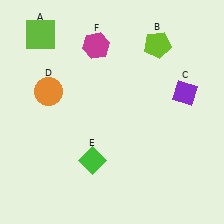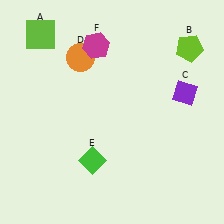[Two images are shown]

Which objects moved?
The objects that moved are: the lime pentagon (B), the orange circle (D).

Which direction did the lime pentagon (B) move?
The lime pentagon (B) moved right.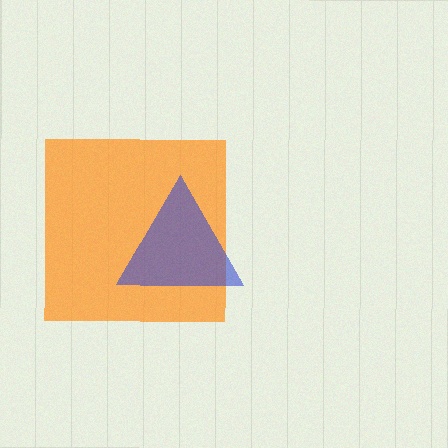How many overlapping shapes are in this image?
There are 2 overlapping shapes in the image.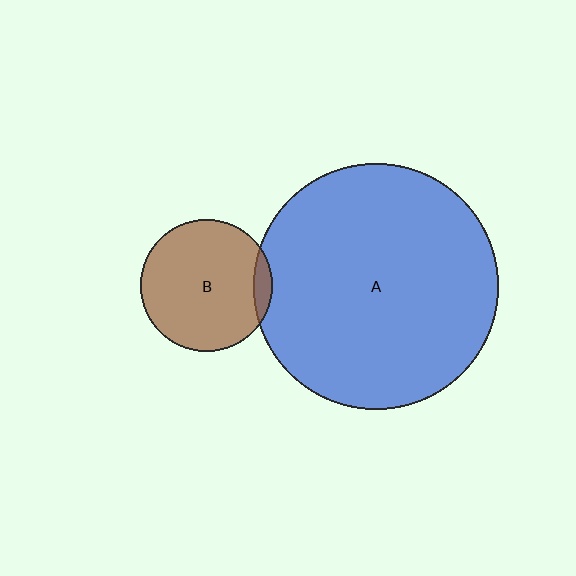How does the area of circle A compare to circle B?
Approximately 3.4 times.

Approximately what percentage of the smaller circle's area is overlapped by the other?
Approximately 10%.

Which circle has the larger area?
Circle A (blue).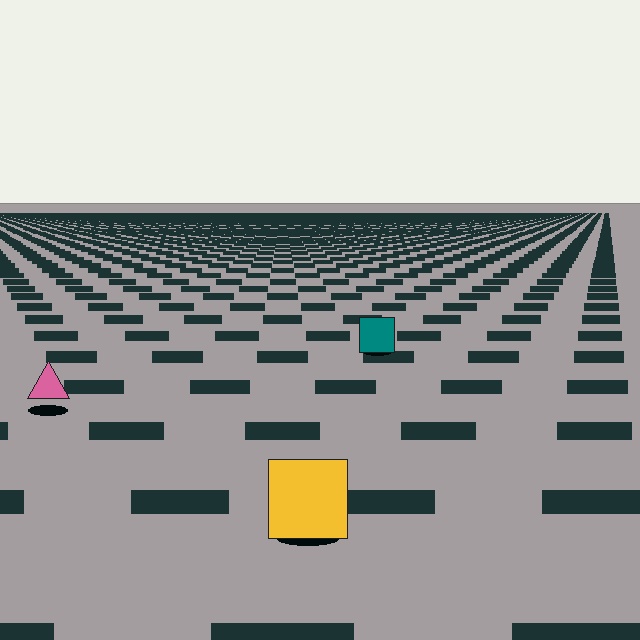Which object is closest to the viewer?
The yellow square is closest. The texture marks near it are larger and more spread out.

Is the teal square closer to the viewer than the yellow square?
No. The yellow square is closer — you can tell from the texture gradient: the ground texture is coarser near it.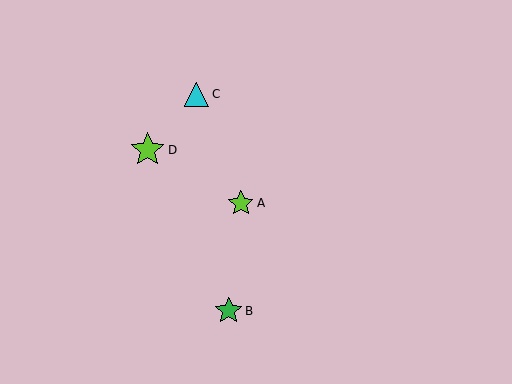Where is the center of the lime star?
The center of the lime star is at (241, 203).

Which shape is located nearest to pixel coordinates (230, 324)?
The green star (labeled B) at (229, 311) is nearest to that location.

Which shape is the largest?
The lime star (labeled D) is the largest.